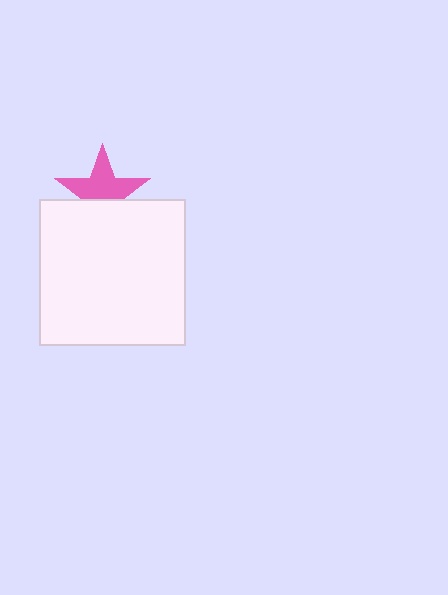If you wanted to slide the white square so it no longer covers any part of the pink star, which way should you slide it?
Slide it down — that is the most direct way to separate the two shapes.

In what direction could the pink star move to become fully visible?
The pink star could move up. That would shift it out from behind the white square entirely.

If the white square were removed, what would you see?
You would see the complete pink star.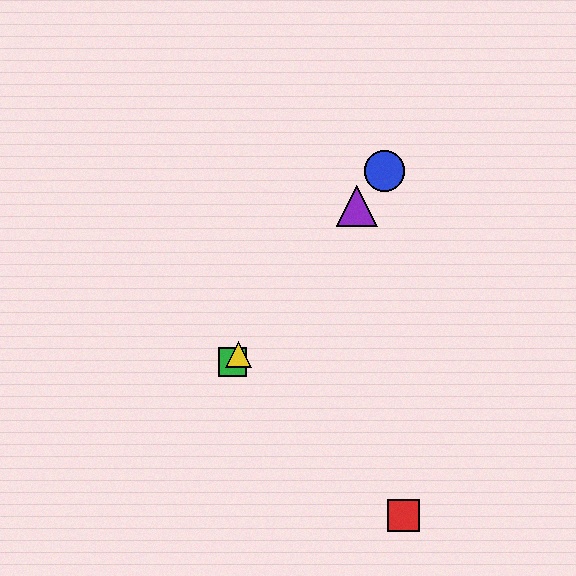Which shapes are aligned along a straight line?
The blue circle, the green square, the yellow triangle, the purple triangle are aligned along a straight line.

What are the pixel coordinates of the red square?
The red square is at (404, 515).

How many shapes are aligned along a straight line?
4 shapes (the blue circle, the green square, the yellow triangle, the purple triangle) are aligned along a straight line.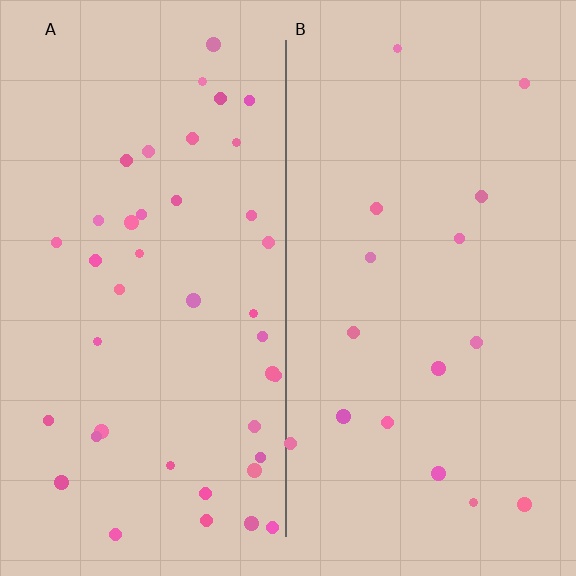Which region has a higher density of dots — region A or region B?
A (the left).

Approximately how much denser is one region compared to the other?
Approximately 2.5× — region A over region B.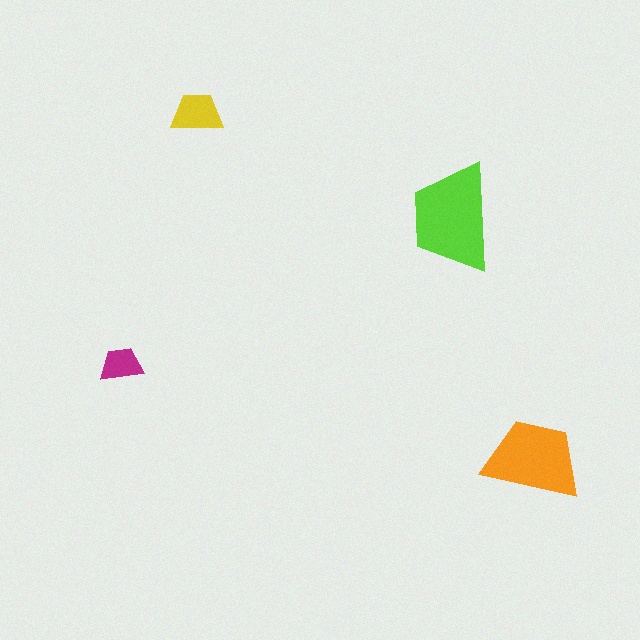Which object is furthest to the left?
The magenta trapezoid is leftmost.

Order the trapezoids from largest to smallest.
the lime one, the orange one, the yellow one, the magenta one.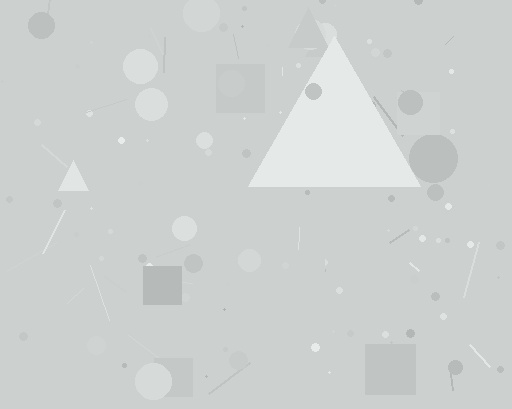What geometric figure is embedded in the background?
A triangle is embedded in the background.